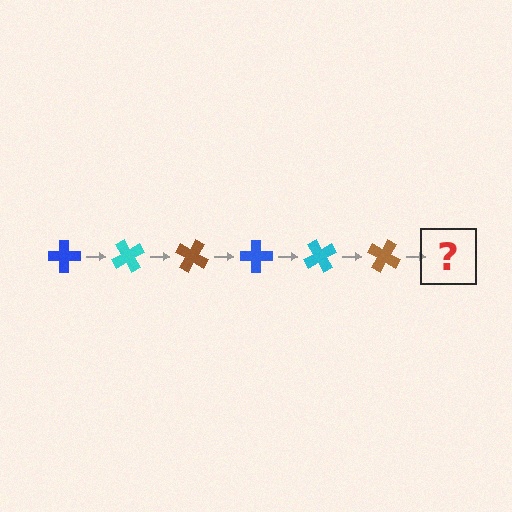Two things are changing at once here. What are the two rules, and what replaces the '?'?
The two rules are that it rotates 60 degrees each step and the color cycles through blue, cyan, and brown. The '?' should be a blue cross, rotated 360 degrees from the start.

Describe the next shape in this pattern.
It should be a blue cross, rotated 360 degrees from the start.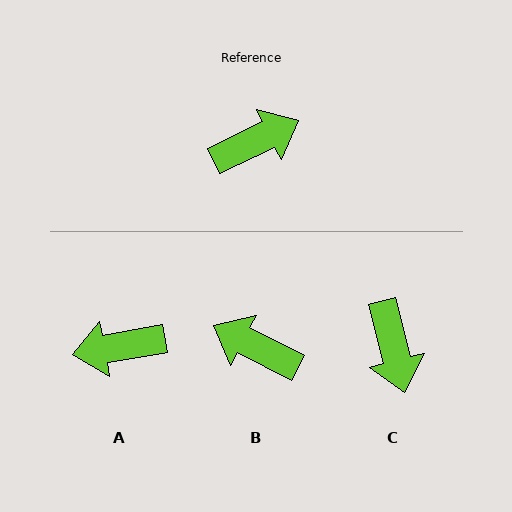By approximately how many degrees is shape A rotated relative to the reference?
Approximately 164 degrees counter-clockwise.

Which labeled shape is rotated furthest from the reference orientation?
A, about 164 degrees away.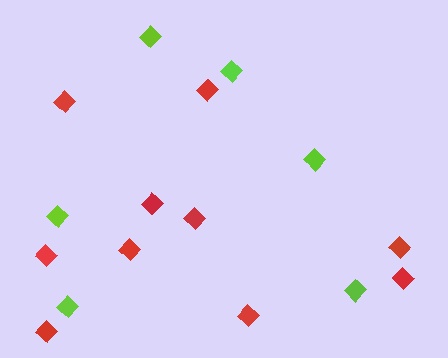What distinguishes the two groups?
There are 2 groups: one group of lime diamonds (6) and one group of red diamonds (10).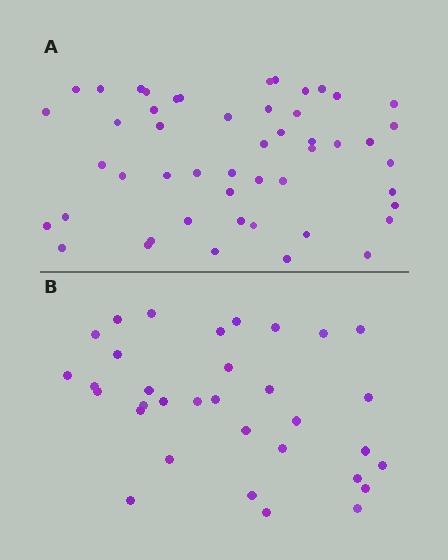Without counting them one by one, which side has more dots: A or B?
Region A (the top region) has more dots.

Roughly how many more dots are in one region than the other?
Region A has approximately 15 more dots than region B.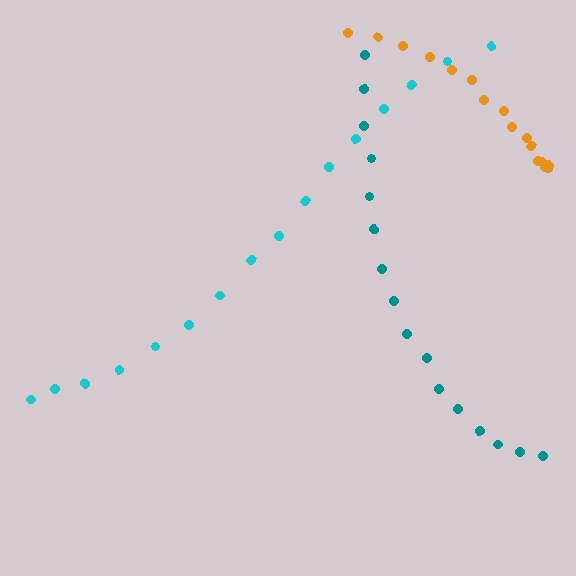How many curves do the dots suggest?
There are 3 distinct paths.